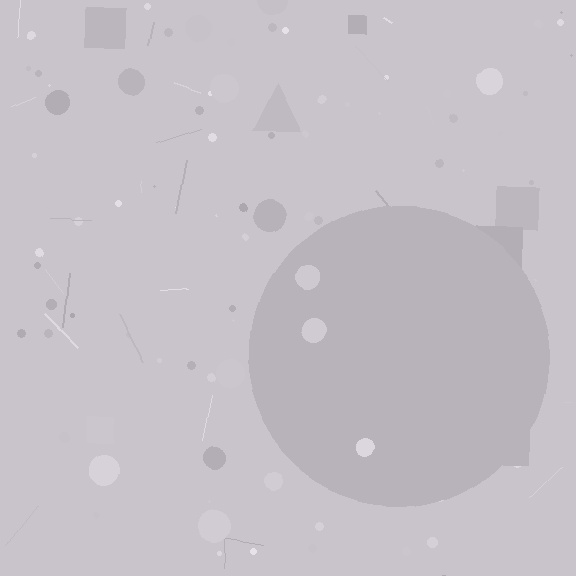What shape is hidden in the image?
A circle is hidden in the image.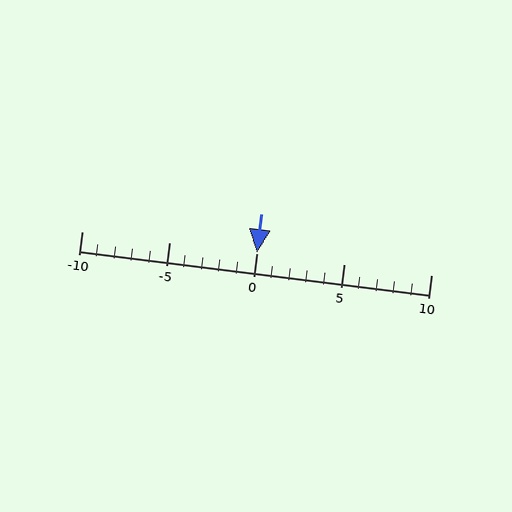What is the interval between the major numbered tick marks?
The major tick marks are spaced 5 units apart.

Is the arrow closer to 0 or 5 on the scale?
The arrow is closer to 0.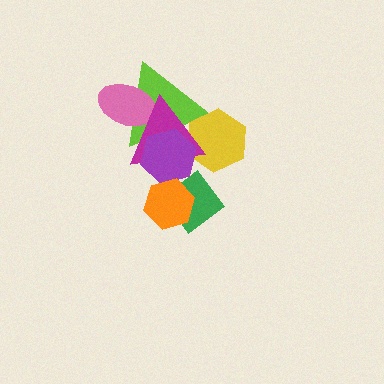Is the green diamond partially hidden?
Yes, it is partially covered by another shape.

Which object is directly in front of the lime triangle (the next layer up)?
The pink ellipse is directly in front of the lime triangle.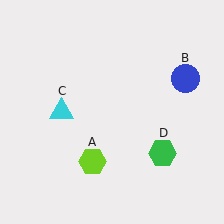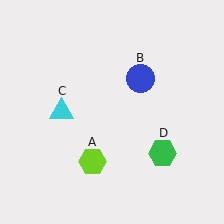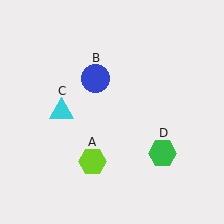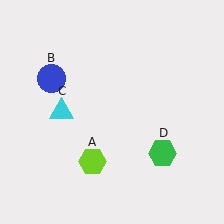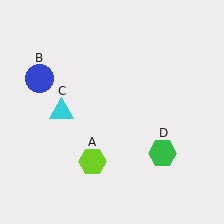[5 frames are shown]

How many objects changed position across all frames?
1 object changed position: blue circle (object B).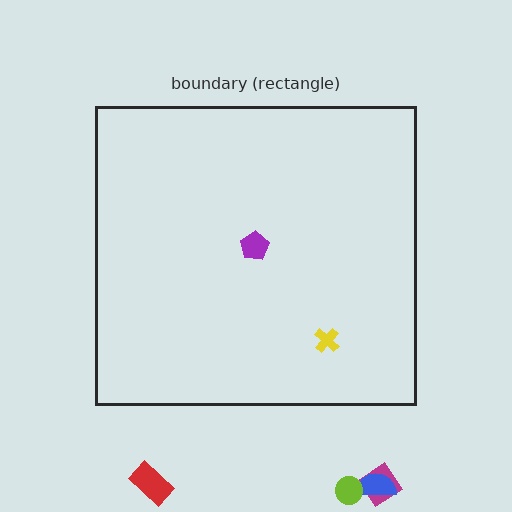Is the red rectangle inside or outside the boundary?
Outside.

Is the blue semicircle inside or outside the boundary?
Outside.